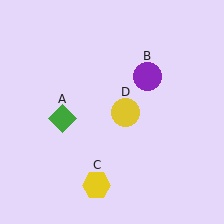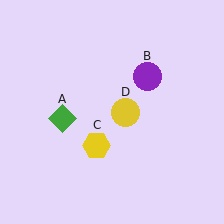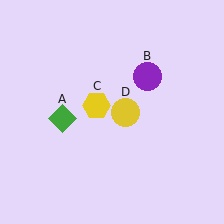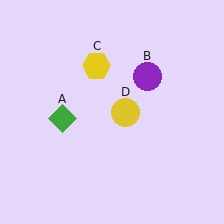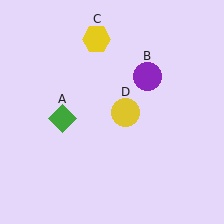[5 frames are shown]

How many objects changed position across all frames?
1 object changed position: yellow hexagon (object C).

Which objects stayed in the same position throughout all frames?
Green diamond (object A) and purple circle (object B) and yellow circle (object D) remained stationary.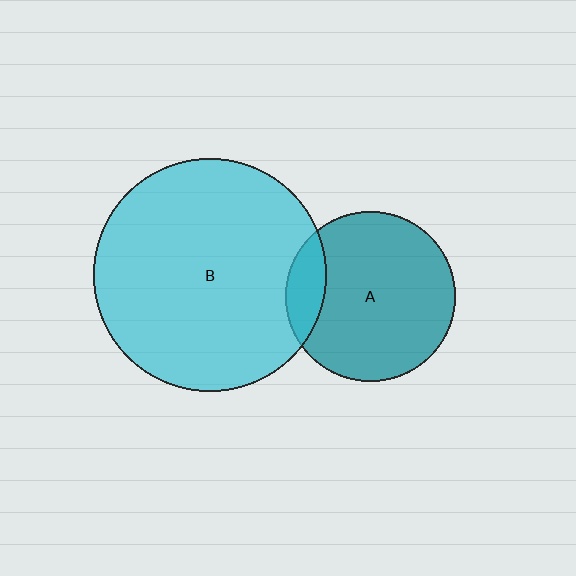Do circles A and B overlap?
Yes.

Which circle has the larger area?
Circle B (cyan).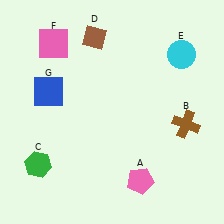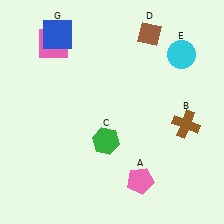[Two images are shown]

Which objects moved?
The objects that moved are: the green hexagon (C), the brown diamond (D), the blue square (G).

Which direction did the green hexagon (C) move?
The green hexagon (C) moved right.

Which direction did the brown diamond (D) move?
The brown diamond (D) moved right.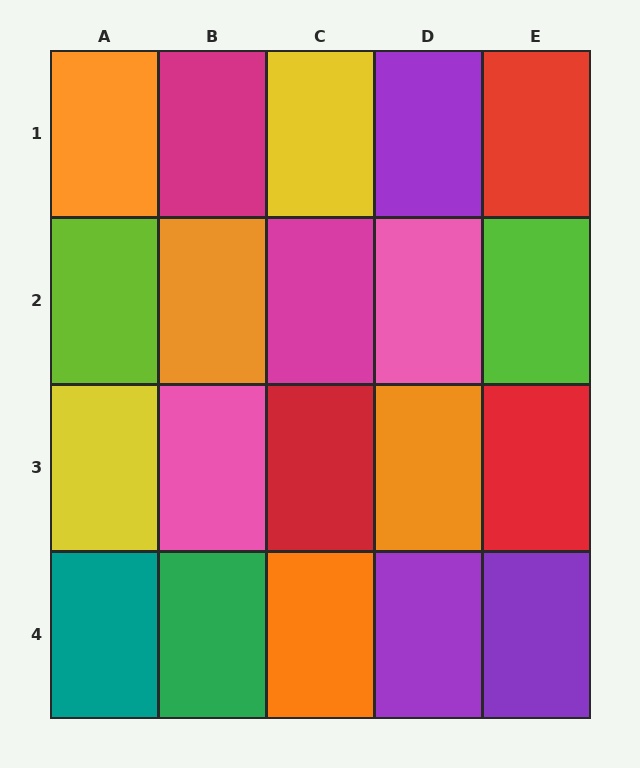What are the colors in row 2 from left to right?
Lime, orange, magenta, pink, lime.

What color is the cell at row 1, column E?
Red.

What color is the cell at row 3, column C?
Red.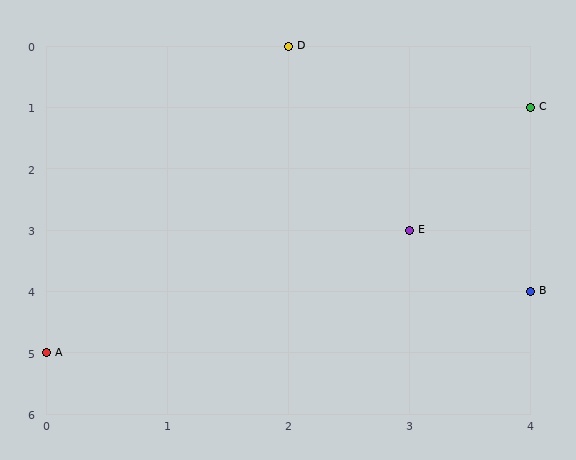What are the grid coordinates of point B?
Point B is at grid coordinates (4, 4).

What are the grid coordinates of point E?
Point E is at grid coordinates (3, 3).